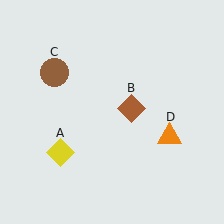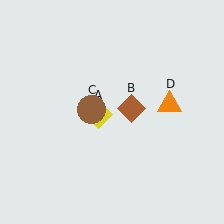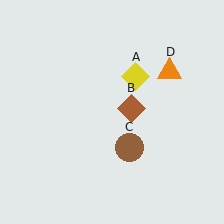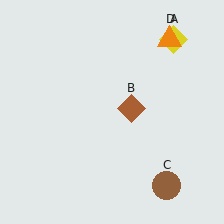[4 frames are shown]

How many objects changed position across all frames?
3 objects changed position: yellow diamond (object A), brown circle (object C), orange triangle (object D).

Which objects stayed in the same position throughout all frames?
Brown diamond (object B) remained stationary.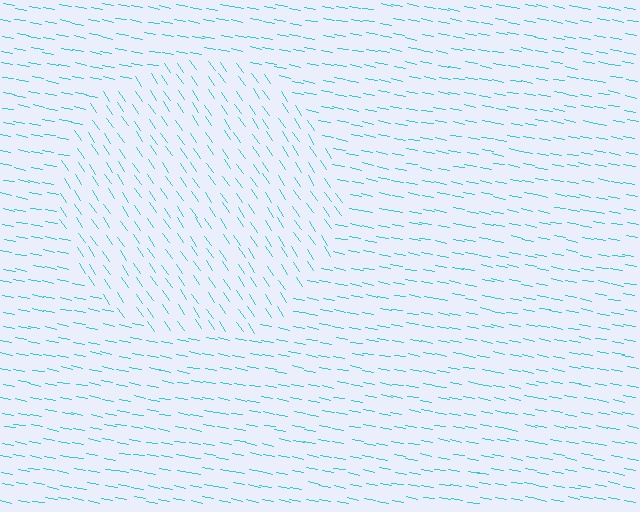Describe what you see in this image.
The image is filled with small cyan line segments. A circle region in the image has lines oriented differently from the surrounding lines, creating a visible texture boundary.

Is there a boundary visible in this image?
Yes, there is a texture boundary formed by a change in line orientation.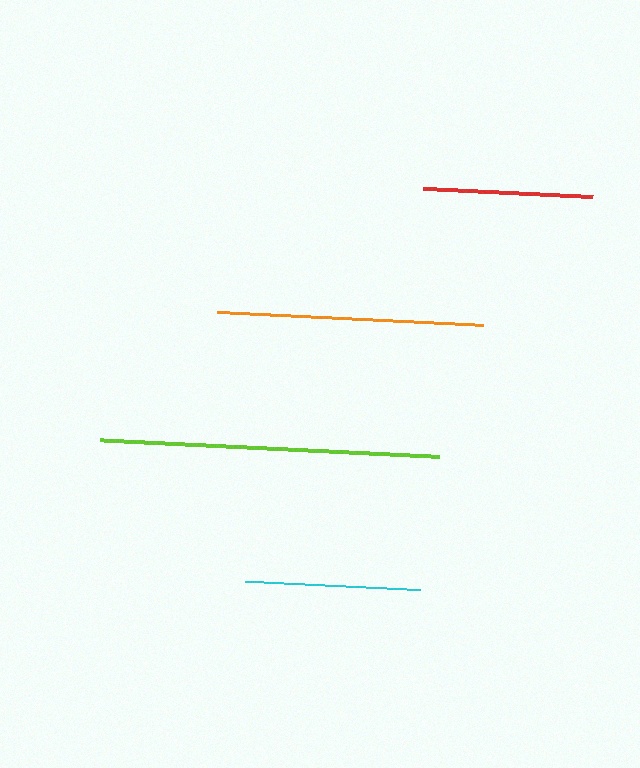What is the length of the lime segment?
The lime segment is approximately 339 pixels long.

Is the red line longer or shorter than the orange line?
The orange line is longer than the red line.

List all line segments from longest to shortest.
From longest to shortest: lime, orange, cyan, red.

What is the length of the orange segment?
The orange segment is approximately 266 pixels long.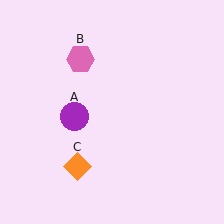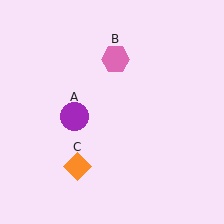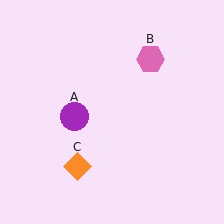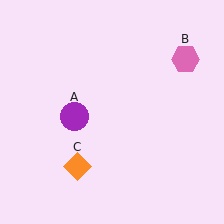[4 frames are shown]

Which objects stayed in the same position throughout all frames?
Purple circle (object A) and orange diamond (object C) remained stationary.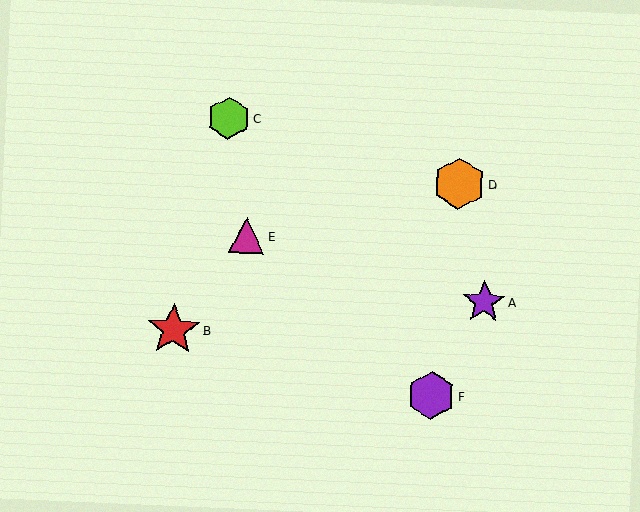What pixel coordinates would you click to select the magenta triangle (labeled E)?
Click at (247, 236) to select the magenta triangle E.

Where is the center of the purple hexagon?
The center of the purple hexagon is at (432, 395).